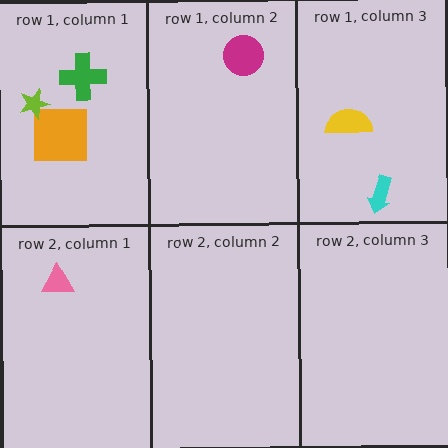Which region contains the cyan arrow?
The row 1, column 3 region.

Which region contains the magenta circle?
The row 1, column 2 region.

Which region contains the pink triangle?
The row 2, column 1 region.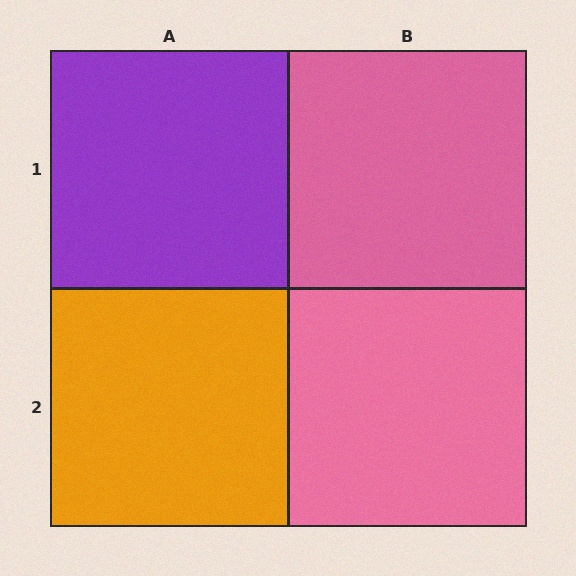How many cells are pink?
2 cells are pink.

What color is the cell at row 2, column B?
Pink.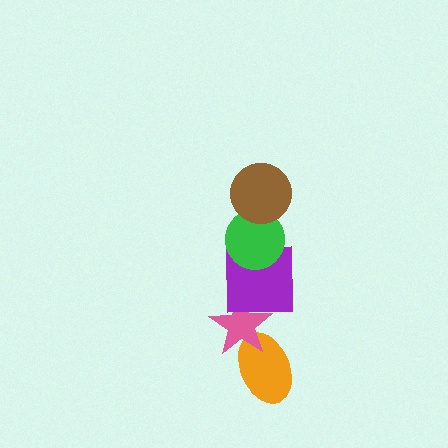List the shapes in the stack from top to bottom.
From top to bottom: the brown circle, the green circle, the purple square, the pink star, the orange ellipse.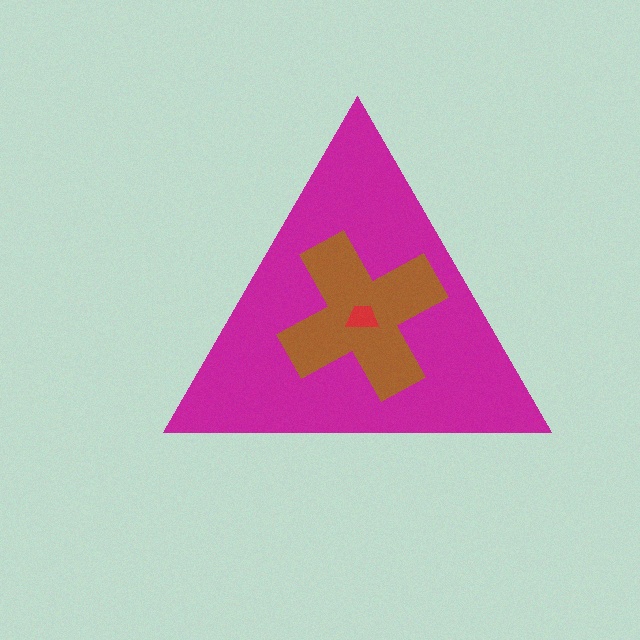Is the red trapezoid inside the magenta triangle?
Yes.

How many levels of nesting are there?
3.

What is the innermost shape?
The red trapezoid.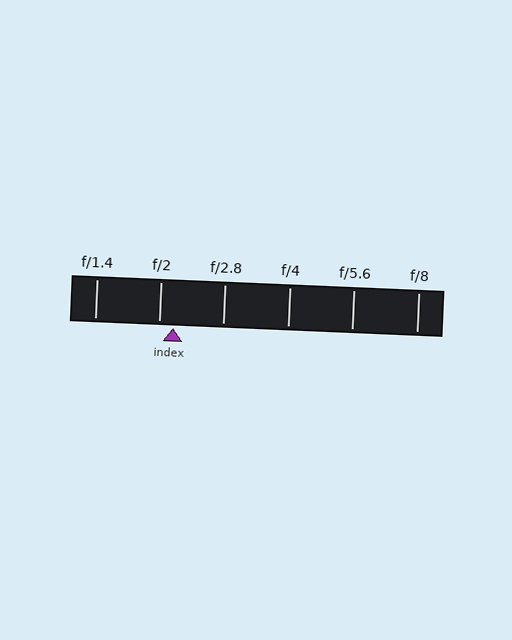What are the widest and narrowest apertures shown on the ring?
The widest aperture shown is f/1.4 and the narrowest is f/8.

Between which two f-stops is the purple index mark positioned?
The index mark is between f/2 and f/2.8.